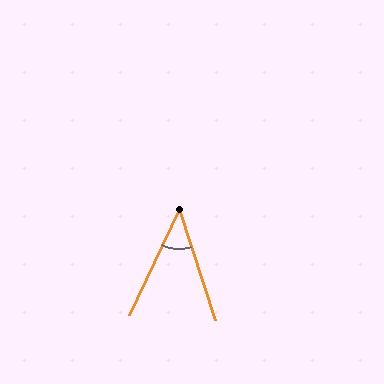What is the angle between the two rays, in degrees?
Approximately 44 degrees.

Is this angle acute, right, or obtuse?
It is acute.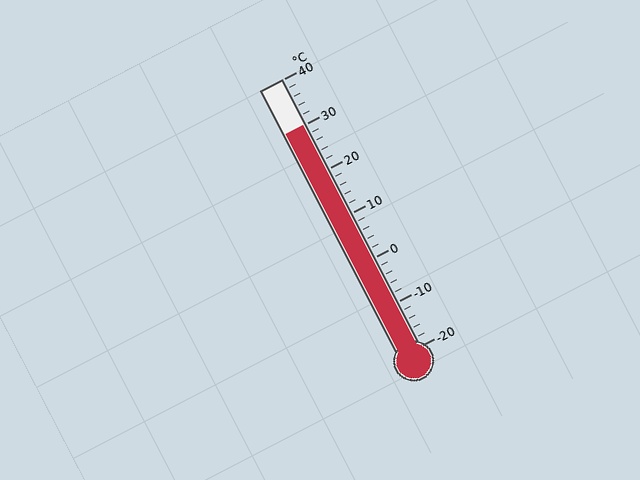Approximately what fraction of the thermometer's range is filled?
The thermometer is filled to approximately 85% of its range.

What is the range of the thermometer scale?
The thermometer scale ranges from -20°C to 40°C.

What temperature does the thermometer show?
The thermometer shows approximately 30°C.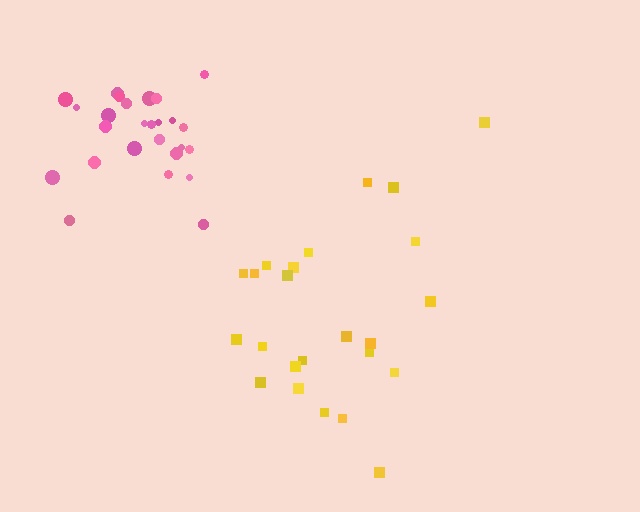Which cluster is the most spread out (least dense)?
Yellow.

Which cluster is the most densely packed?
Pink.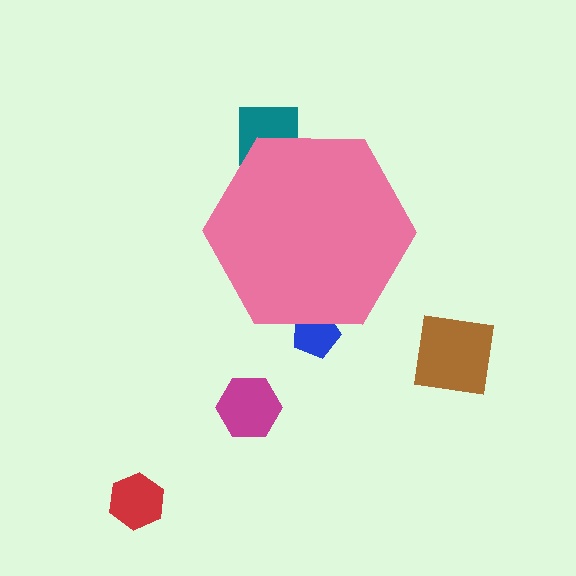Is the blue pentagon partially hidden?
Yes, the blue pentagon is partially hidden behind the pink hexagon.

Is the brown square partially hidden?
No, the brown square is fully visible.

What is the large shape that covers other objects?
A pink hexagon.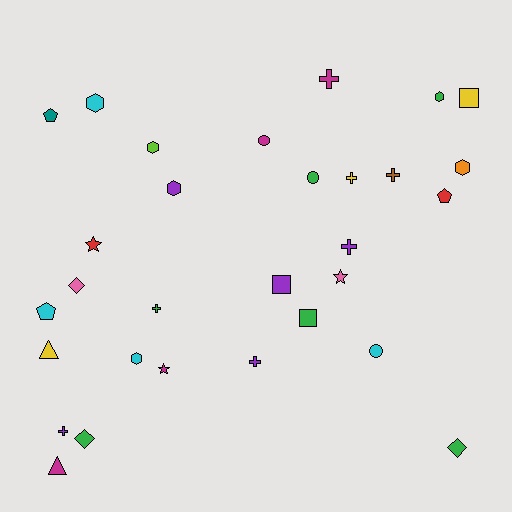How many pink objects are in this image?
There are 2 pink objects.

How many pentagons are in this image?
There are 3 pentagons.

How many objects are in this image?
There are 30 objects.